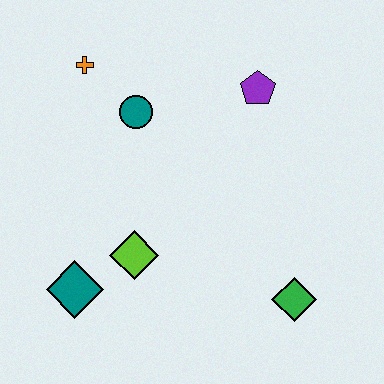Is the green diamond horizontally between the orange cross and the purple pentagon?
No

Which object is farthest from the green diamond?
The orange cross is farthest from the green diamond.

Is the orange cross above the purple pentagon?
Yes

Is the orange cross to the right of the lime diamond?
No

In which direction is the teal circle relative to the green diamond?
The teal circle is above the green diamond.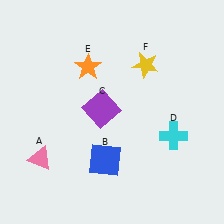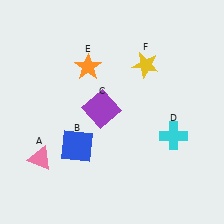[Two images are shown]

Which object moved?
The blue square (B) moved left.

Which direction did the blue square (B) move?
The blue square (B) moved left.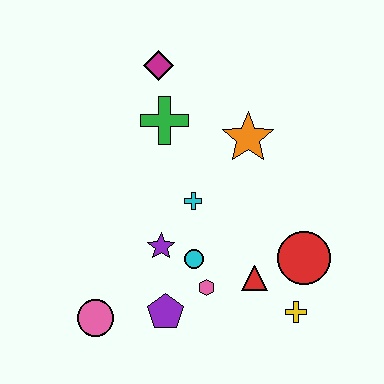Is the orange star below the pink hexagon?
No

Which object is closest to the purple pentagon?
The pink hexagon is closest to the purple pentagon.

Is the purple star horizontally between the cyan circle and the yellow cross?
No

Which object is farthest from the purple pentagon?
The magenta diamond is farthest from the purple pentagon.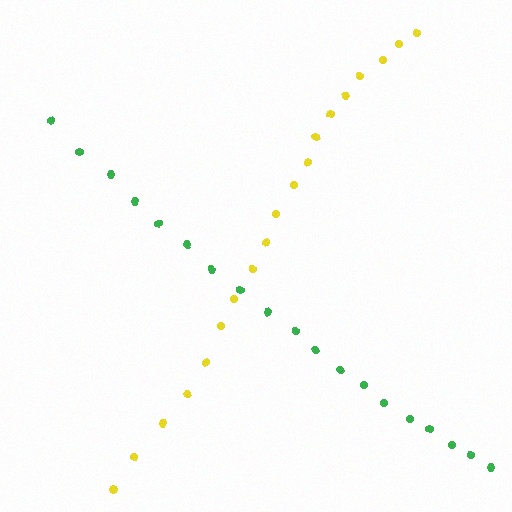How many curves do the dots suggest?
There are 2 distinct paths.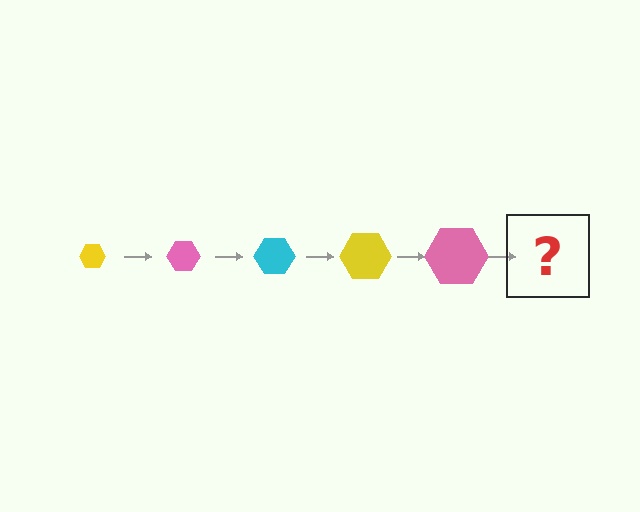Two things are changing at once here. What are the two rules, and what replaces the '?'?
The two rules are that the hexagon grows larger each step and the color cycles through yellow, pink, and cyan. The '?' should be a cyan hexagon, larger than the previous one.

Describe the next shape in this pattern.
It should be a cyan hexagon, larger than the previous one.